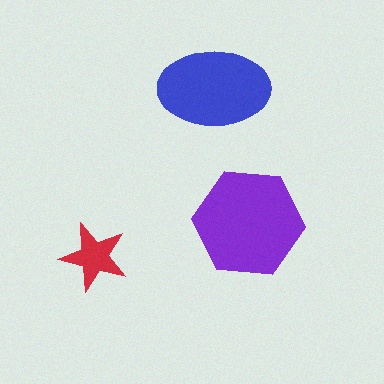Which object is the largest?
The purple hexagon.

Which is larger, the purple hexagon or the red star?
The purple hexagon.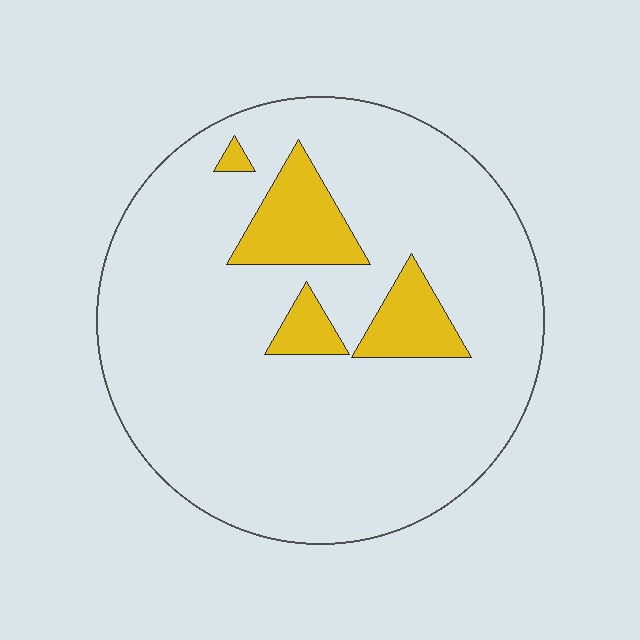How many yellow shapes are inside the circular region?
4.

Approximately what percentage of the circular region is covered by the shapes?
Approximately 10%.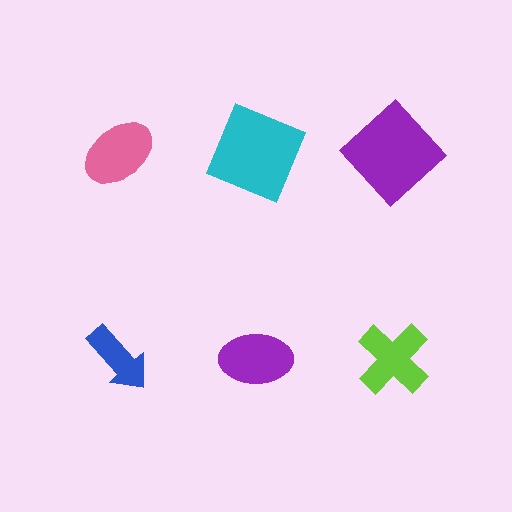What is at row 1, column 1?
A pink ellipse.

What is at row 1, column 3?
A purple diamond.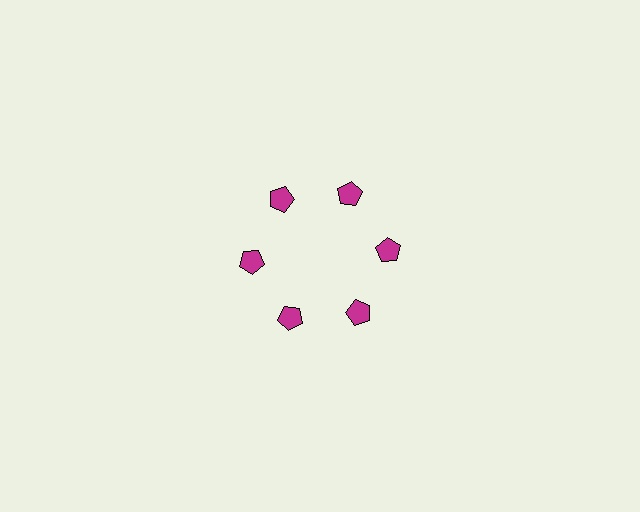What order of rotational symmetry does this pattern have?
This pattern has 6-fold rotational symmetry.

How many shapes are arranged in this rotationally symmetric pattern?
There are 6 shapes, arranged in 6 groups of 1.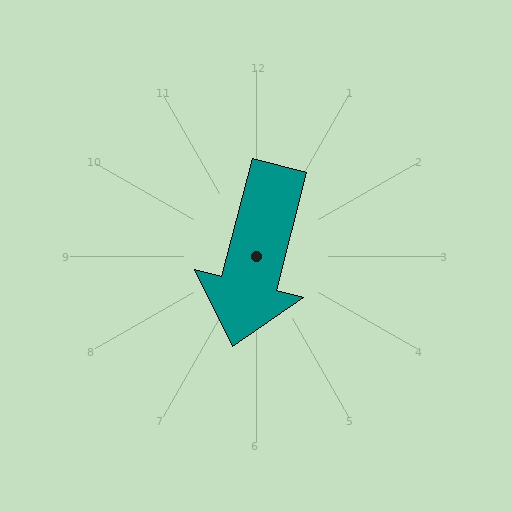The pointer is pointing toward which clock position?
Roughly 6 o'clock.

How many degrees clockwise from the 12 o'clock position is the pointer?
Approximately 195 degrees.